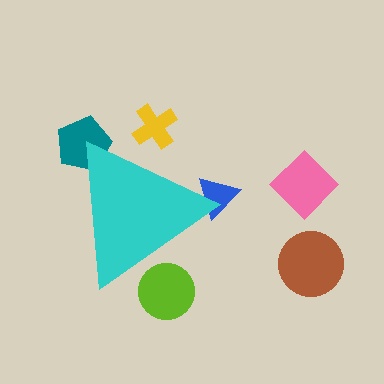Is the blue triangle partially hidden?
Yes, the blue triangle is partially hidden behind the cyan triangle.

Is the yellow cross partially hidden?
Yes, the yellow cross is partially hidden behind the cyan triangle.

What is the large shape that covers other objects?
A cyan triangle.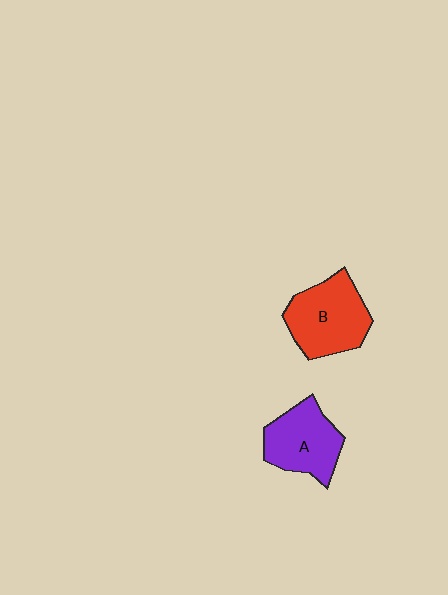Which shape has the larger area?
Shape B (red).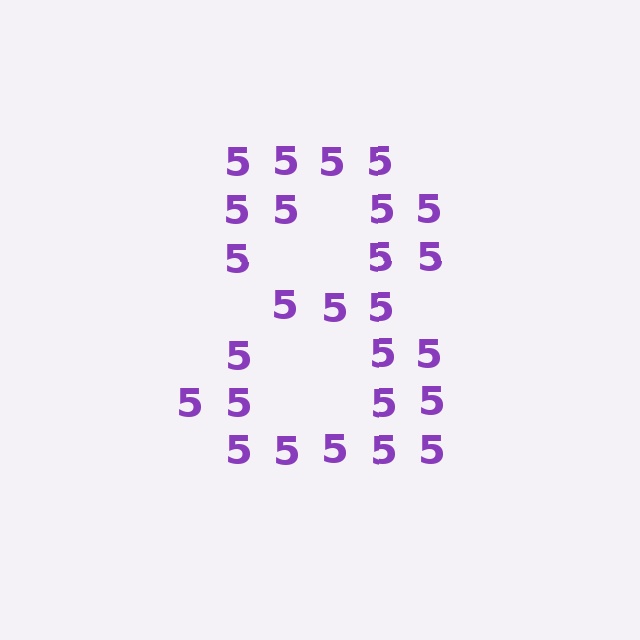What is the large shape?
The large shape is the digit 8.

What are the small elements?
The small elements are digit 5's.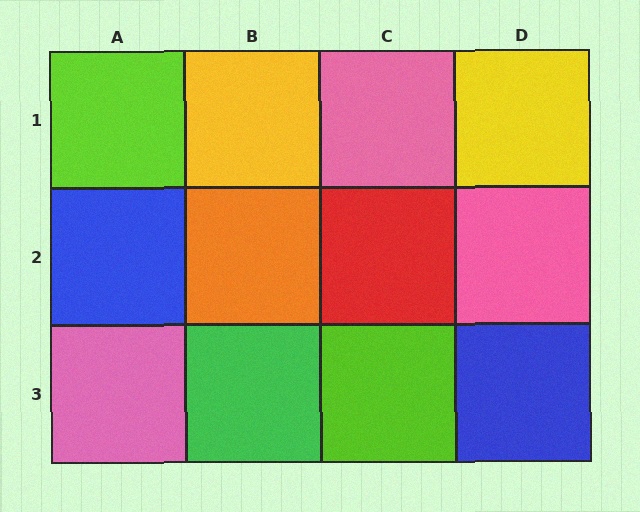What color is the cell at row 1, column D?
Yellow.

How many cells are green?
1 cell is green.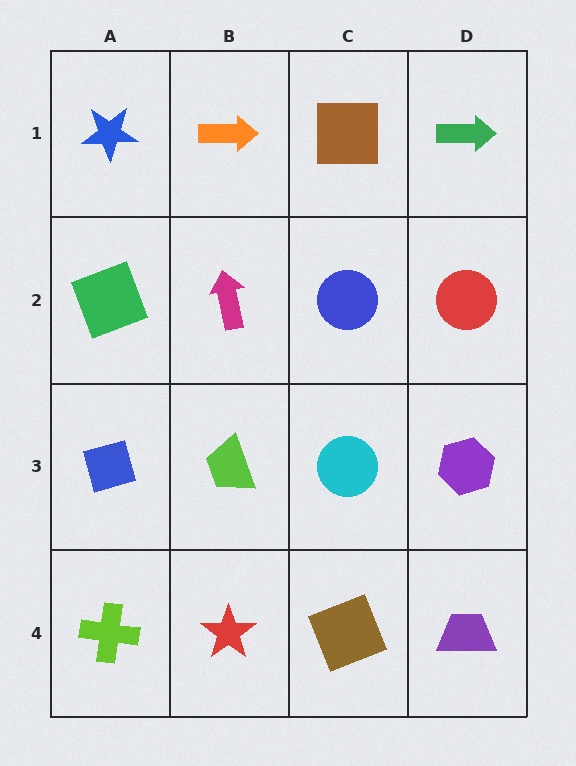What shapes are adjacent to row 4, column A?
A blue diamond (row 3, column A), a red star (row 4, column B).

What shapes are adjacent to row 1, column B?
A magenta arrow (row 2, column B), a blue star (row 1, column A), a brown square (row 1, column C).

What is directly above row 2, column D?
A green arrow.